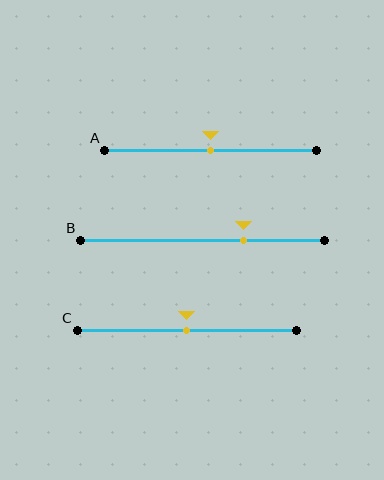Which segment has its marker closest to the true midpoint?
Segment A has its marker closest to the true midpoint.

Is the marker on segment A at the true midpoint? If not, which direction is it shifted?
Yes, the marker on segment A is at the true midpoint.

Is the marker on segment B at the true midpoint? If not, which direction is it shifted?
No, the marker on segment B is shifted to the right by about 17% of the segment length.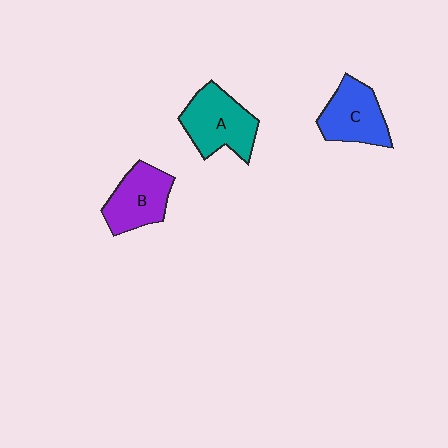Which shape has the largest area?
Shape A (teal).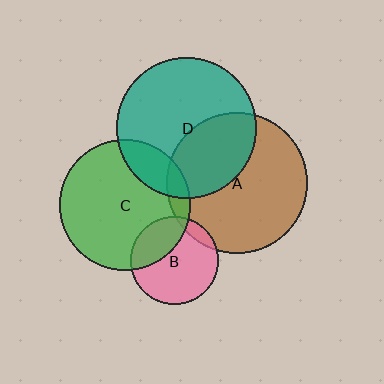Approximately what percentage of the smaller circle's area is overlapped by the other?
Approximately 35%.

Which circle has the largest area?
Circle A (brown).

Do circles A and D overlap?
Yes.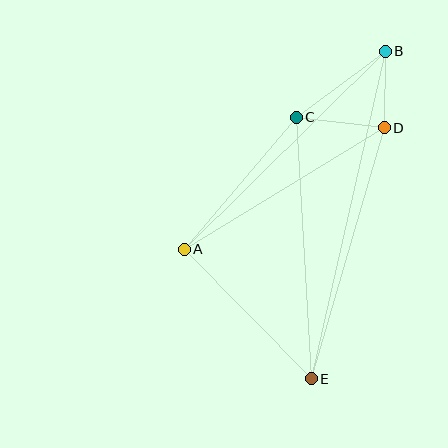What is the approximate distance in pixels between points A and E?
The distance between A and E is approximately 181 pixels.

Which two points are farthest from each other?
Points B and E are farthest from each other.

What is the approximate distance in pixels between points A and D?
The distance between A and D is approximately 234 pixels.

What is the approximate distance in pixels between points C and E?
The distance between C and E is approximately 262 pixels.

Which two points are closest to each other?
Points B and D are closest to each other.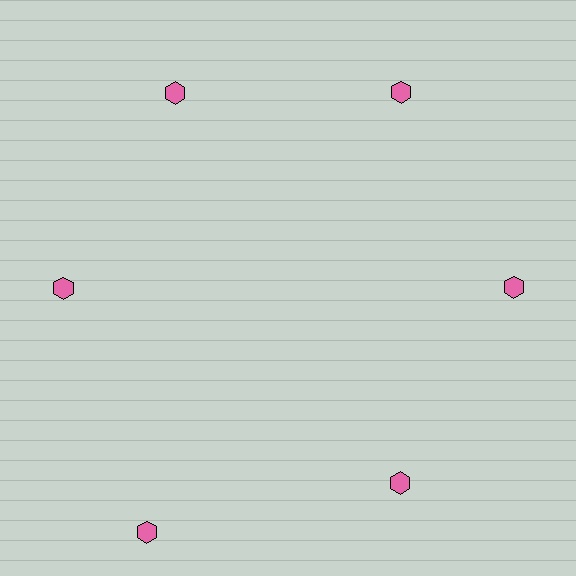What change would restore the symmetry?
The symmetry would be restored by moving it inward, back onto the ring so that all 6 hexagons sit at equal angles and equal distance from the center.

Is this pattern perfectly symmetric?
No. The 6 pink hexagons are arranged in a ring, but one element near the 7 o'clock position is pushed outward from the center, breaking the 6-fold rotational symmetry.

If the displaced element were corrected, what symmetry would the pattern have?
It would have 6-fold rotational symmetry — the pattern would map onto itself every 60 degrees.